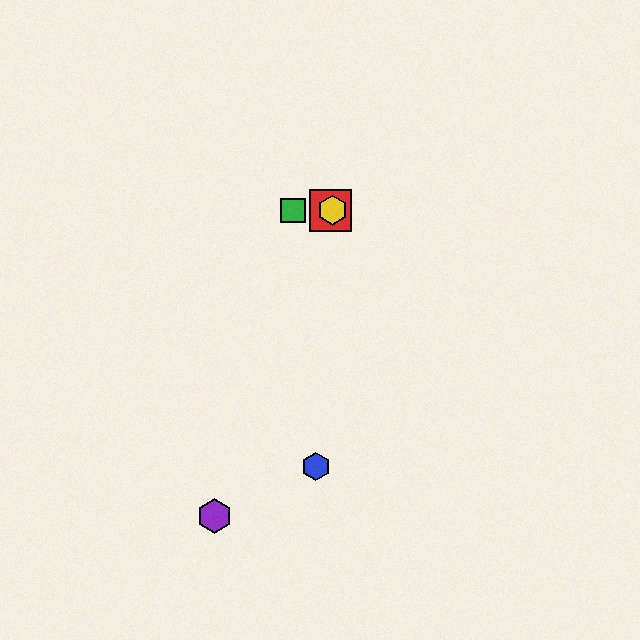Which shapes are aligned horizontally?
The red square, the green square, the yellow hexagon are aligned horizontally.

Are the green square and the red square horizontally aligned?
Yes, both are at y≈210.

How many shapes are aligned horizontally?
3 shapes (the red square, the green square, the yellow hexagon) are aligned horizontally.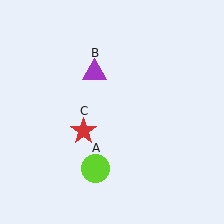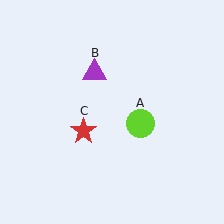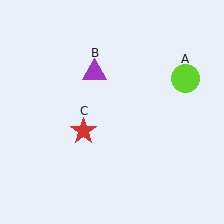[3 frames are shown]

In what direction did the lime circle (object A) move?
The lime circle (object A) moved up and to the right.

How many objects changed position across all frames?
1 object changed position: lime circle (object A).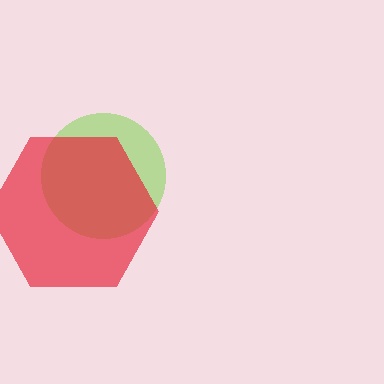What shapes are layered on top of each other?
The layered shapes are: a lime circle, a red hexagon.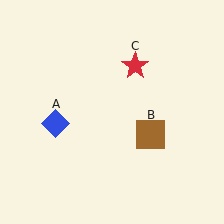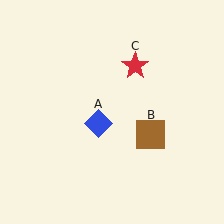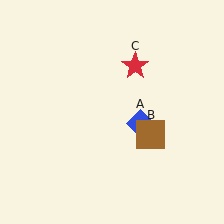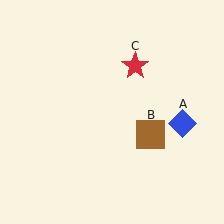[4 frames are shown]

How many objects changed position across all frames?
1 object changed position: blue diamond (object A).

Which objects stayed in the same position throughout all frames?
Brown square (object B) and red star (object C) remained stationary.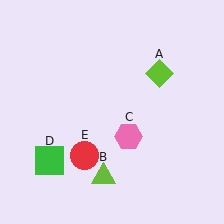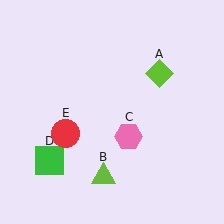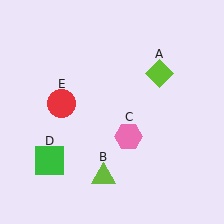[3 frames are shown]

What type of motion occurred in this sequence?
The red circle (object E) rotated clockwise around the center of the scene.